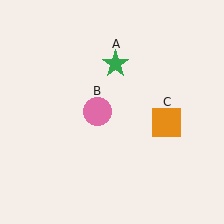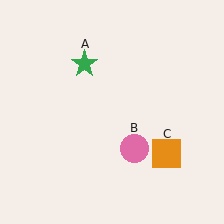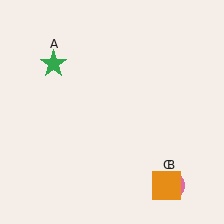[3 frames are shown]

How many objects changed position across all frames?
3 objects changed position: green star (object A), pink circle (object B), orange square (object C).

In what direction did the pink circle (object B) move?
The pink circle (object B) moved down and to the right.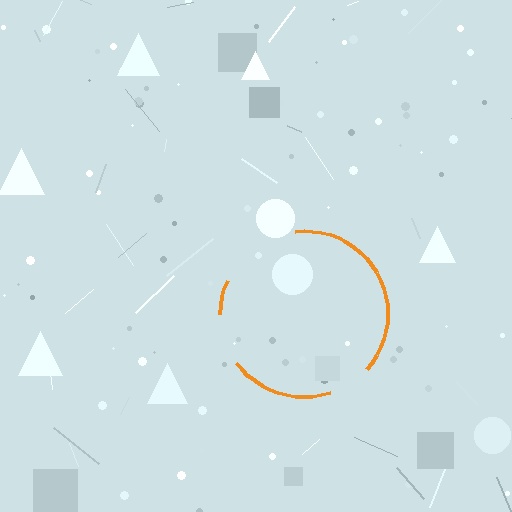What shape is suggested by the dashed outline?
The dashed outline suggests a circle.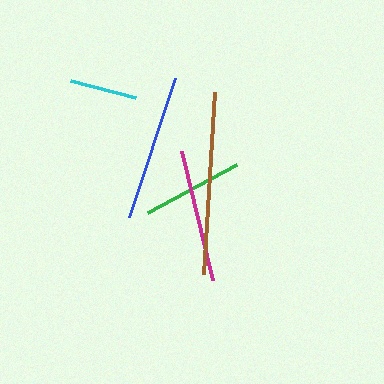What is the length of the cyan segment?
The cyan segment is approximately 66 pixels long.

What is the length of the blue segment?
The blue segment is approximately 146 pixels long.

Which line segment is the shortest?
The cyan line is the shortest at approximately 66 pixels.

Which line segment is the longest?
The brown line is the longest at approximately 183 pixels.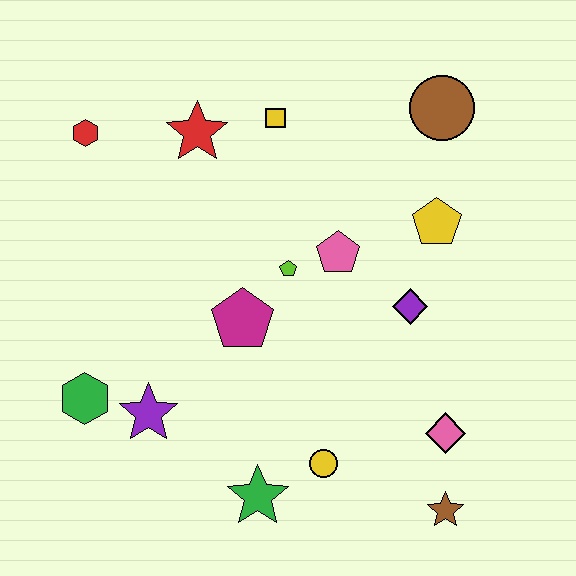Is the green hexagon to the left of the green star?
Yes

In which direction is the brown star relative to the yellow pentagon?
The brown star is below the yellow pentagon.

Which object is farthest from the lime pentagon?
The brown star is farthest from the lime pentagon.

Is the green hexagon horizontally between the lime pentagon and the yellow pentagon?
No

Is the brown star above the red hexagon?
No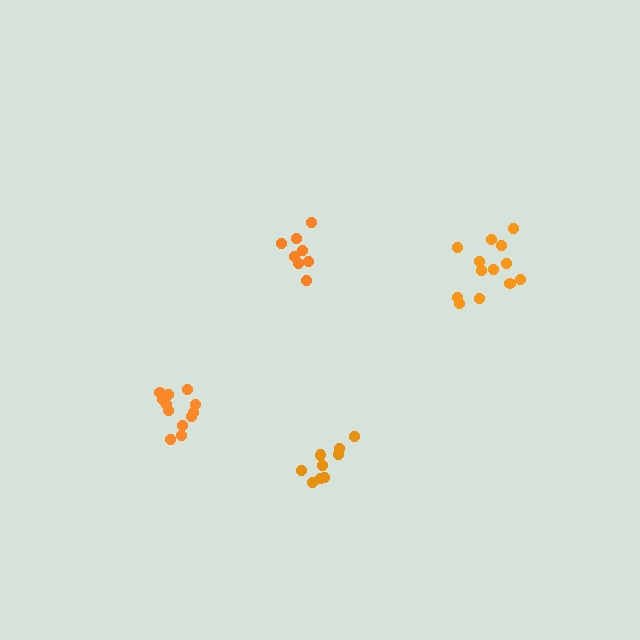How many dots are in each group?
Group 1: 9 dots, Group 2: 13 dots, Group 3: 12 dots, Group 4: 8 dots (42 total).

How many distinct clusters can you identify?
There are 4 distinct clusters.